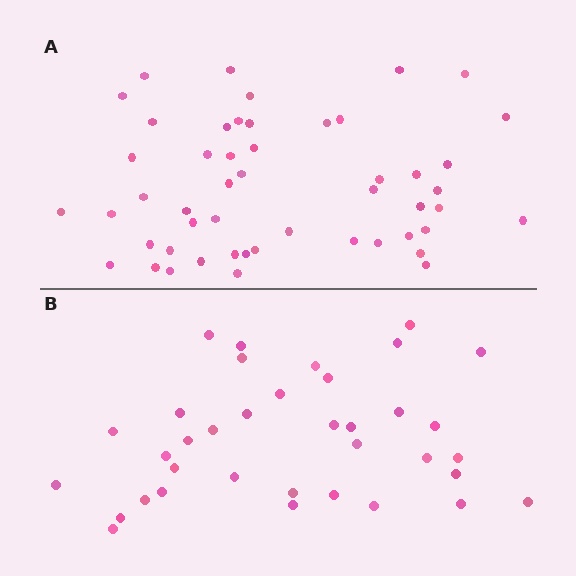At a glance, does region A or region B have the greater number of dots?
Region A (the top region) has more dots.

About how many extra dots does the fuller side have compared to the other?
Region A has approximately 15 more dots than region B.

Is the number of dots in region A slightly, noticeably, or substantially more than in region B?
Region A has noticeably more, but not dramatically so. The ratio is roughly 1.4 to 1.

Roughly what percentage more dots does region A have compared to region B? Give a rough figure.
About 40% more.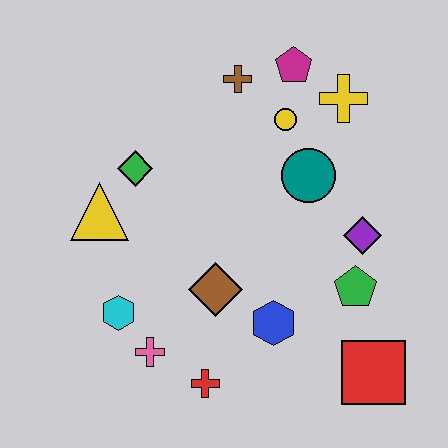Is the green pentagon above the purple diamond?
No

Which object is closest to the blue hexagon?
The brown diamond is closest to the blue hexagon.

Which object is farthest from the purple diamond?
The yellow triangle is farthest from the purple diamond.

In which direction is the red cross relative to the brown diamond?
The red cross is below the brown diamond.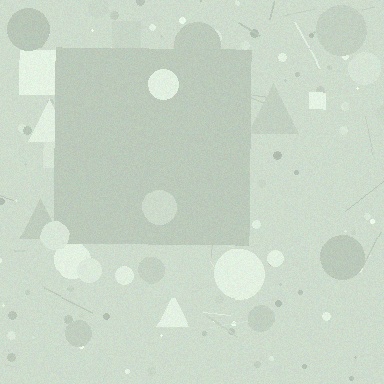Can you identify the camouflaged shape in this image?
The camouflaged shape is a square.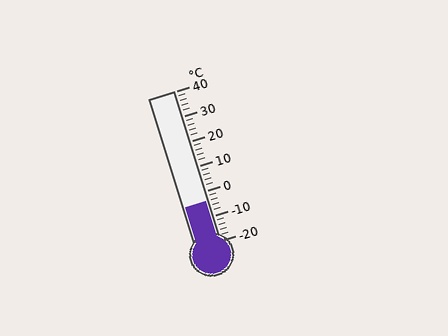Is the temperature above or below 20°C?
The temperature is below 20°C.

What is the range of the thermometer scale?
The thermometer scale ranges from -20°C to 40°C.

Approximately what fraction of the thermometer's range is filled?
The thermometer is filled to approximately 25% of its range.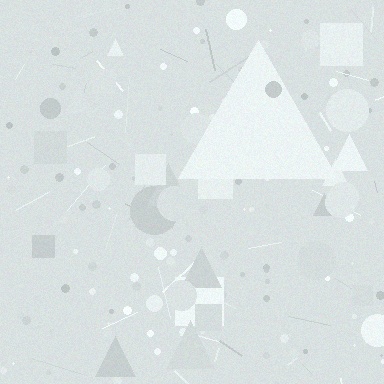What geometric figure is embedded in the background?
A triangle is embedded in the background.